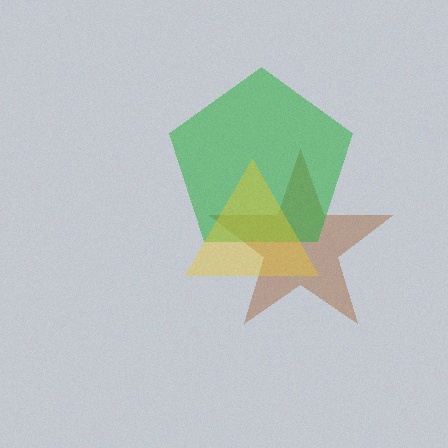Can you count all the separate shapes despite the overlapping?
Yes, there are 3 separate shapes.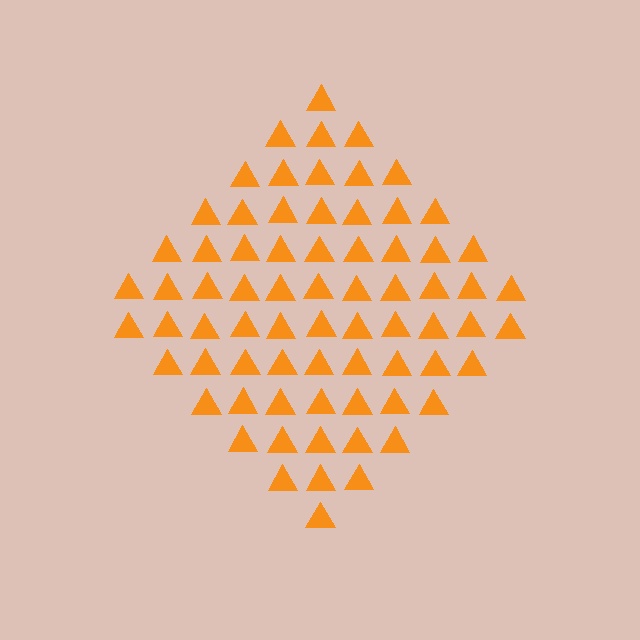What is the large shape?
The large shape is a diamond.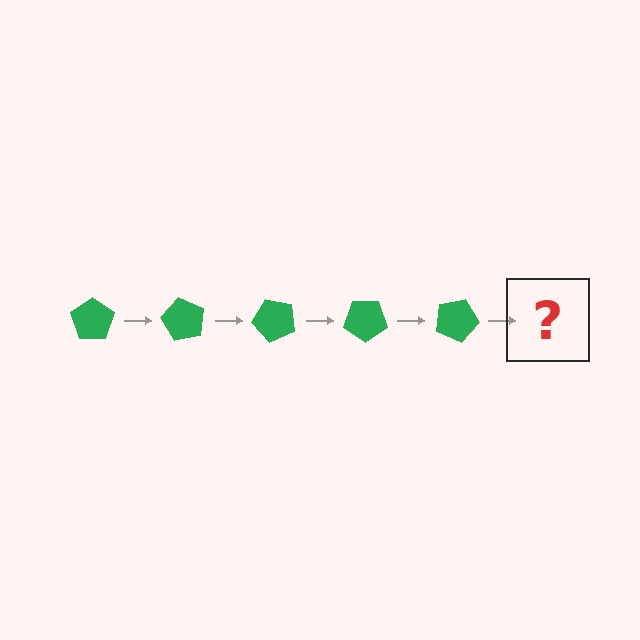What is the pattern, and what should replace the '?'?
The pattern is that the pentagon rotates 60 degrees each step. The '?' should be a green pentagon rotated 300 degrees.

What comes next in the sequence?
The next element should be a green pentagon rotated 300 degrees.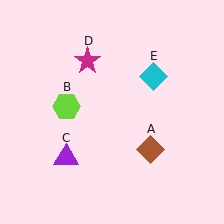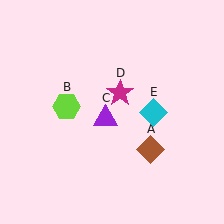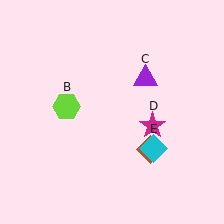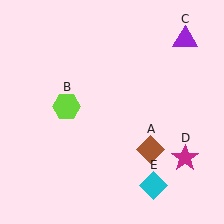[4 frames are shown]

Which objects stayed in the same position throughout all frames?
Brown diamond (object A) and lime hexagon (object B) remained stationary.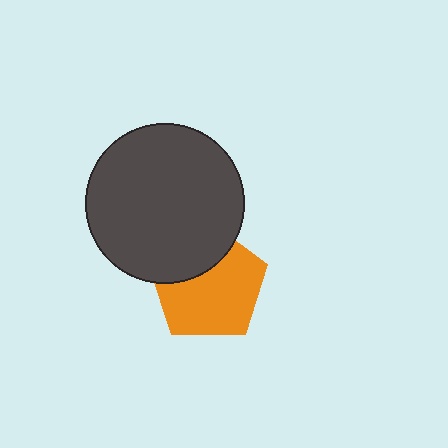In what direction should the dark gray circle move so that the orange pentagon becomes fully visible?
The dark gray circle should move up. That is the shortest direction to clear the overlap and leave the orange pentagon fully visible.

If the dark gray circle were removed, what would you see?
You would see the complete orange pentagon.